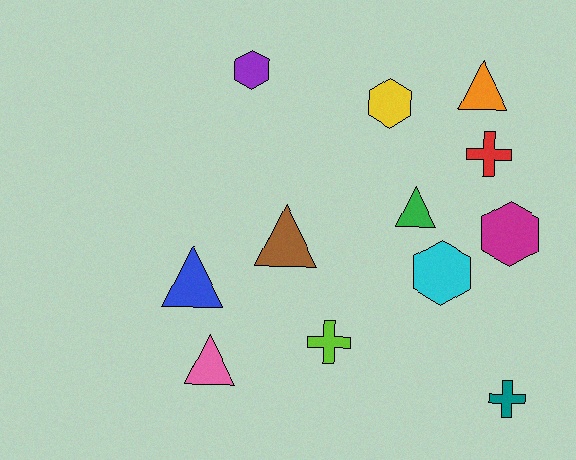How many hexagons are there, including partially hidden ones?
There are 4 hexagons.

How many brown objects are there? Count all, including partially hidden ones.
There is 1 brown object.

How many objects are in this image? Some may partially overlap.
There are 12 objects.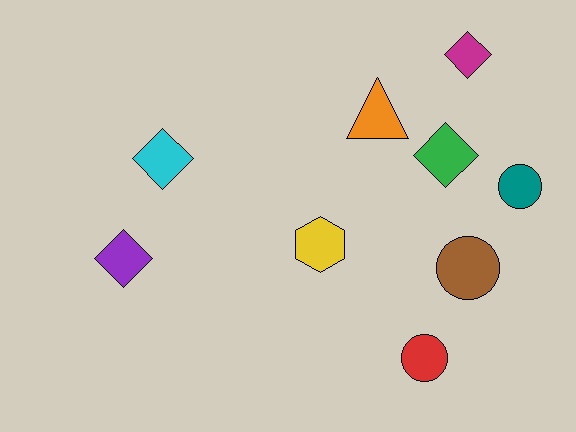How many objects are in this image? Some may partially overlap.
There are 9 objects.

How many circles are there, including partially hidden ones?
There are 3 circles.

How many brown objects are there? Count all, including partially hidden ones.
There is 1 brown object.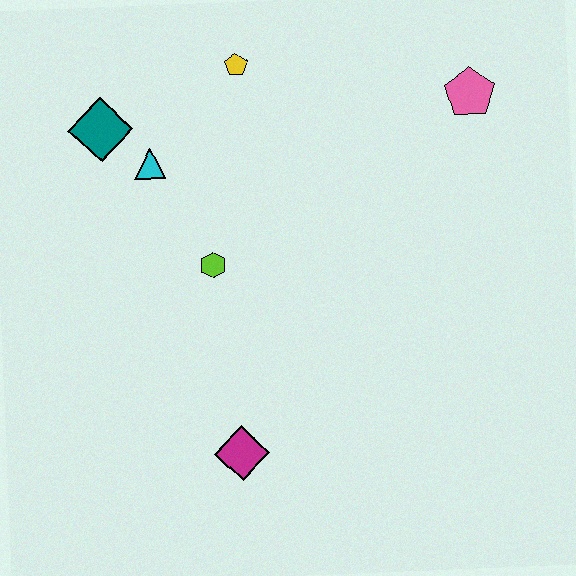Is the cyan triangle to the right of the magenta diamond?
No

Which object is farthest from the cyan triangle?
The pink pentagon is farthest from the cyan triangle.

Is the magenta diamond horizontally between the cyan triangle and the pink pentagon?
Yes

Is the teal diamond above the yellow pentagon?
No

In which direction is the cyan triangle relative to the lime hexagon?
The cyan triangle is above the lime hexagon.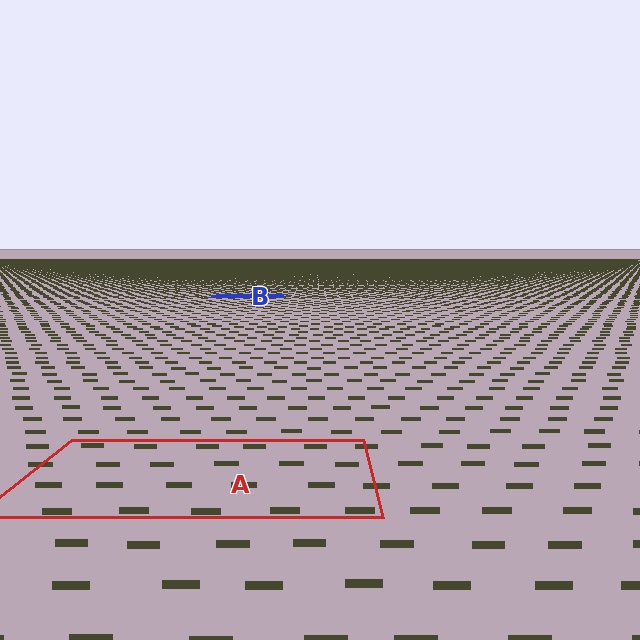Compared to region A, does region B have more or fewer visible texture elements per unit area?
Region B has more texture elements per unit area — they are packed more densely because it is farther away.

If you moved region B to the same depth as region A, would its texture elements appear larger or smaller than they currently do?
They would appear larger. At a closer depth, the same texture elements are projected at a bigger on-screen size.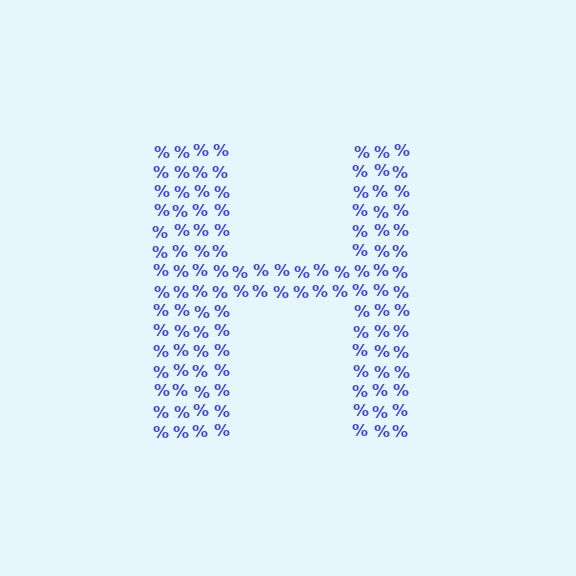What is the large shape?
The large shape is the letter H.